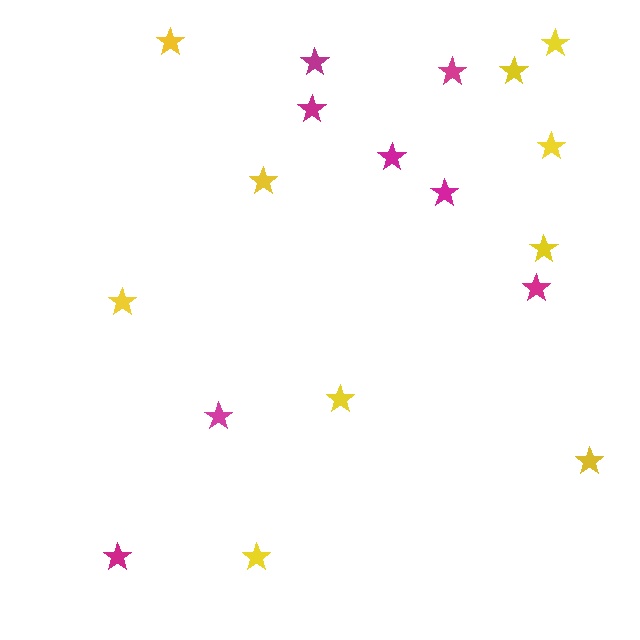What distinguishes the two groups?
There are 2 groups: one group of magenta stars (8) and one group of yellow stars (10).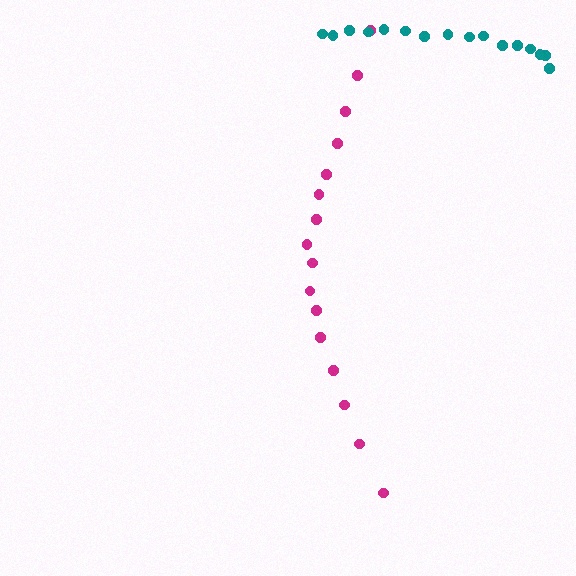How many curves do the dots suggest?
There are 2 distinct paths.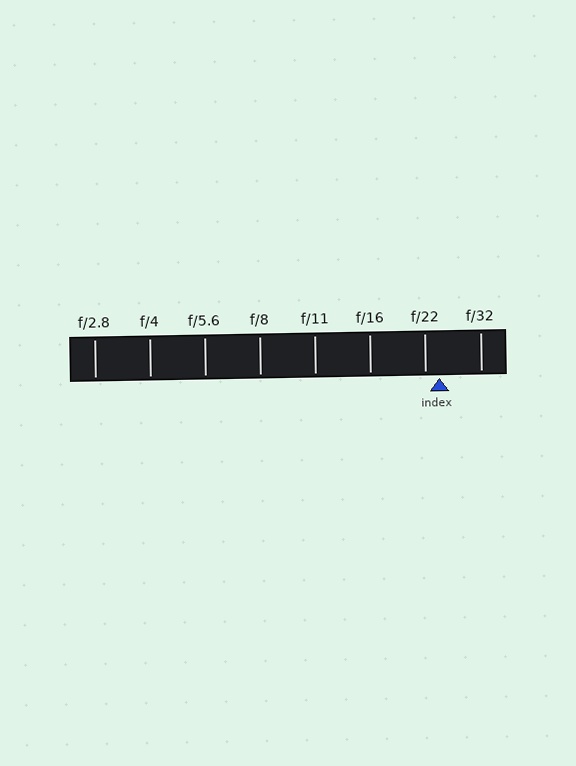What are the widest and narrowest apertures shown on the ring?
The widest aperture shown is f/2.8 and the narrowest is f/32.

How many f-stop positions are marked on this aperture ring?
There are 8 f-stop positions marked.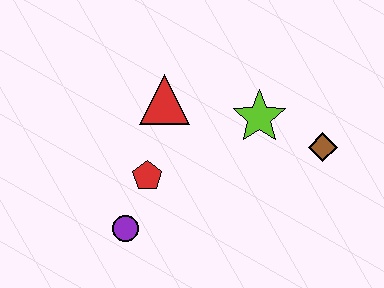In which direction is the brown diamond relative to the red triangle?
The brown diamond is to the right of the red triangle.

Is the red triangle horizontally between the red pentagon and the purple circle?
No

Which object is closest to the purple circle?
The red pentagon is closest to the purple circle.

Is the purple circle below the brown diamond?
Yes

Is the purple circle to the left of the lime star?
Yes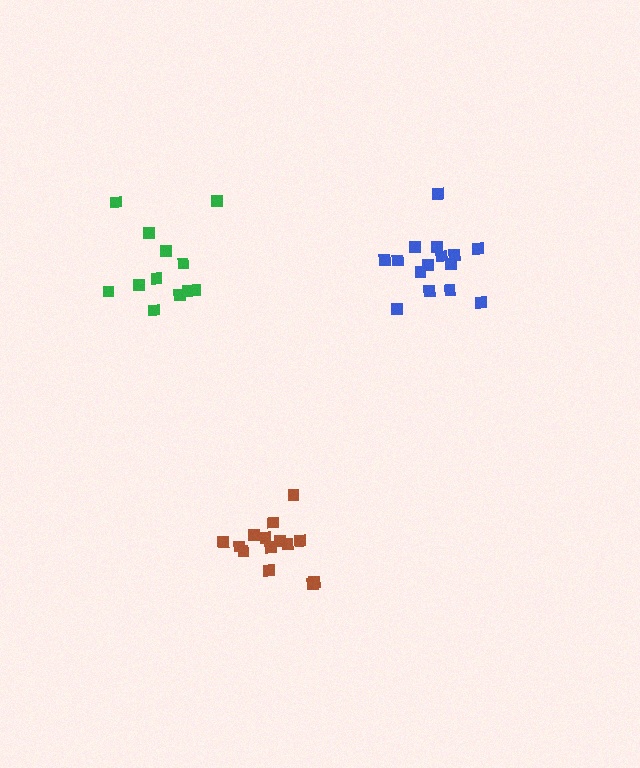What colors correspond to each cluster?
The clusters are colored: green, brown, blue.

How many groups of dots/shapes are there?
There are 3 groups.